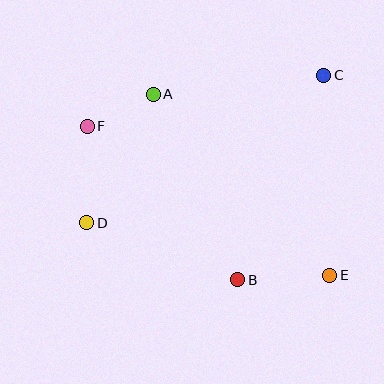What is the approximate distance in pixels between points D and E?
The distance between D and E is approximately 248 pixels.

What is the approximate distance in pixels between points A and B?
The distance between A and B is approximately 204 pixels.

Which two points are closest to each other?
Points A and F are closest to each other.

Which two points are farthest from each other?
Points E and F are farthest from each other.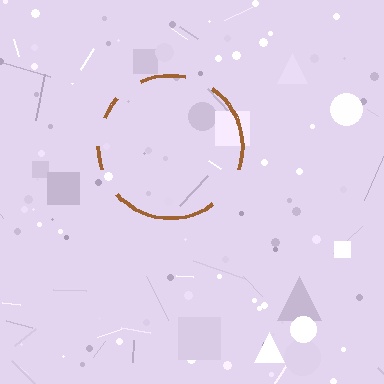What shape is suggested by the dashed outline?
The dashed outline suggests a circle.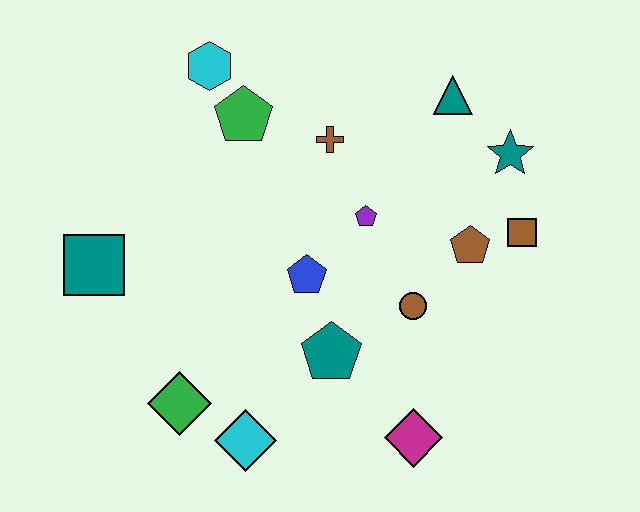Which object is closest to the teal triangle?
The teal star is closest to the teal triangle.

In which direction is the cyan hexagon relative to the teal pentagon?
The cyan hexagon is above the teal pentagon.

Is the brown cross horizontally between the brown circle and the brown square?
No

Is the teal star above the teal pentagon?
Yes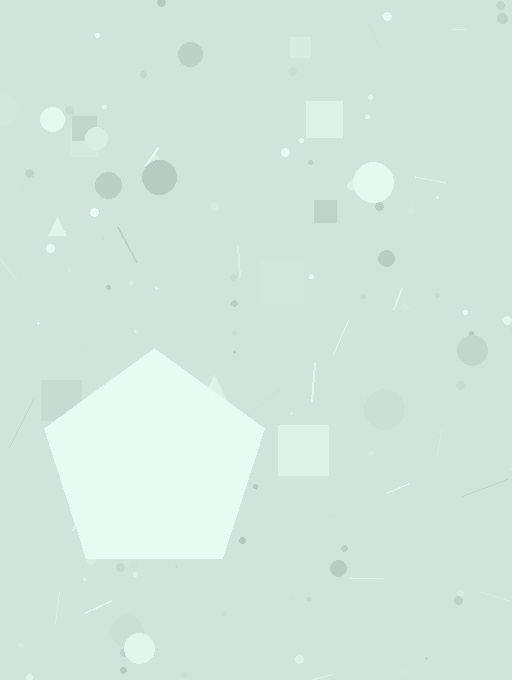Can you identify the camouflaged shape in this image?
The camouflaged shape is a pentagon.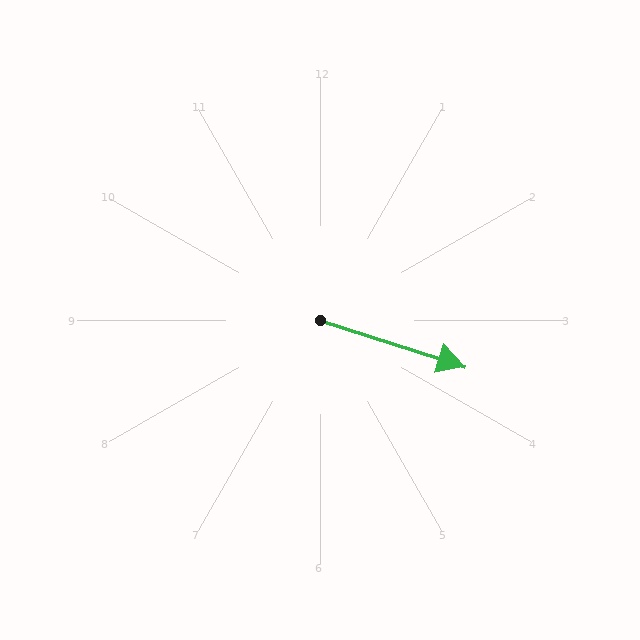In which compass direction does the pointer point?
East.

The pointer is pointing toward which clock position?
Roughly 4 o'clock.